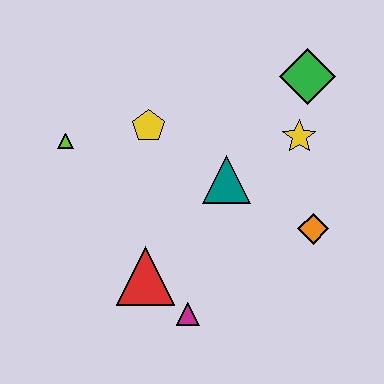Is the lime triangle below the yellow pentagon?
Yes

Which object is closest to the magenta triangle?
The red triangle is closest to the magenta triangle.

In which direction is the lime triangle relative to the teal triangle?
The lime triangle is to the left of the teal triangle.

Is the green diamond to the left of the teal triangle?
No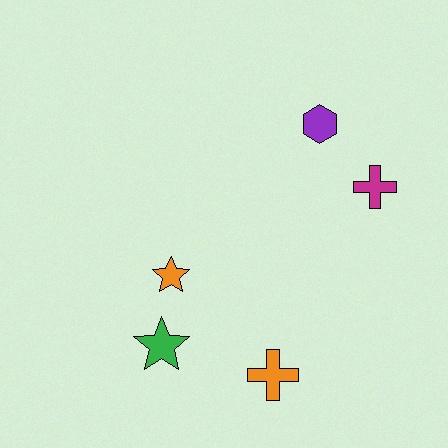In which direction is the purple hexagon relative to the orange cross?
The purple hexagon is above the orange cross.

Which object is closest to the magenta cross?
The purple hexagon is closest to the magenta cross.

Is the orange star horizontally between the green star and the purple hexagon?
Yes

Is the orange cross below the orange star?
Yes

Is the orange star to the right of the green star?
Yes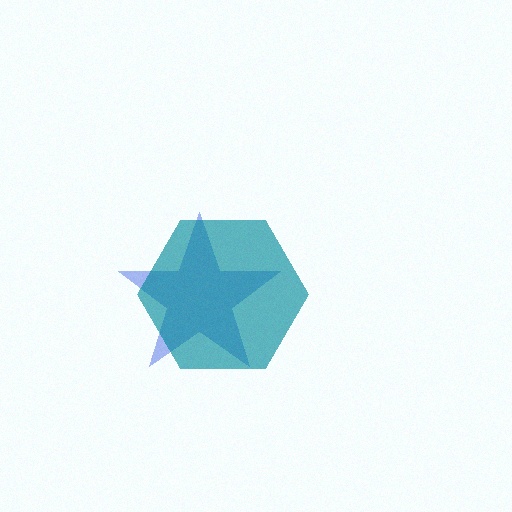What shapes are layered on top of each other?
The layered shapes are: a blue star, a teal hexagon.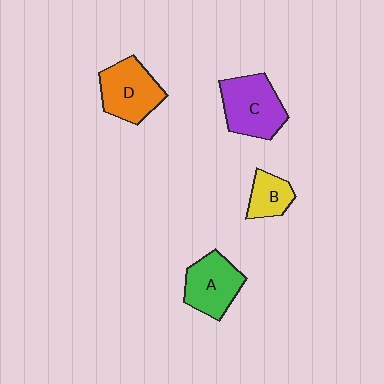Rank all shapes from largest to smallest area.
From largest to smallest: C (purple), D (orange), A (green), B (yellow).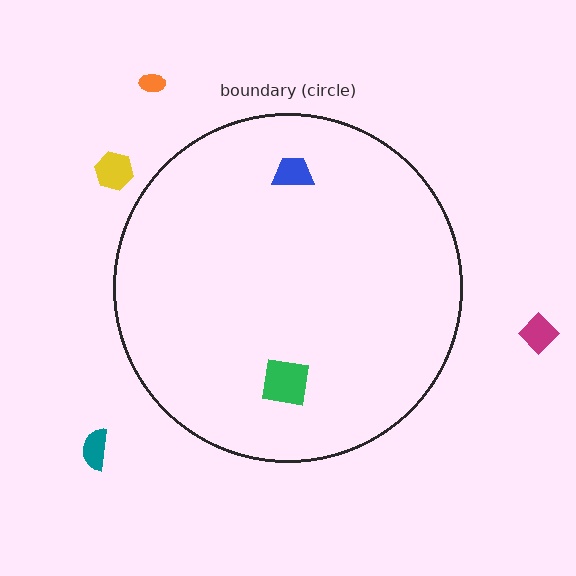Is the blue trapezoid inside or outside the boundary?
Inside.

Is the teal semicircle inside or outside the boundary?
Outside.